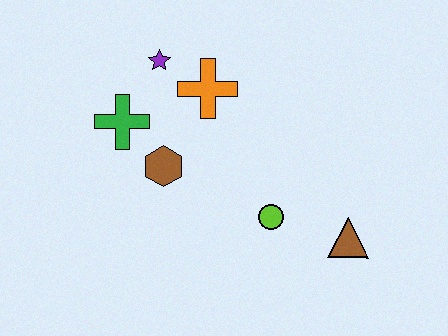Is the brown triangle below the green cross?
Yes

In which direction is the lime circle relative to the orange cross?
The lime circle is below the orange cross.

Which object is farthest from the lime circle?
The purple star is farthest from the lime circle.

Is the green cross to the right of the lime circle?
No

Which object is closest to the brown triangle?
The lime circle is closest to the brown triangle.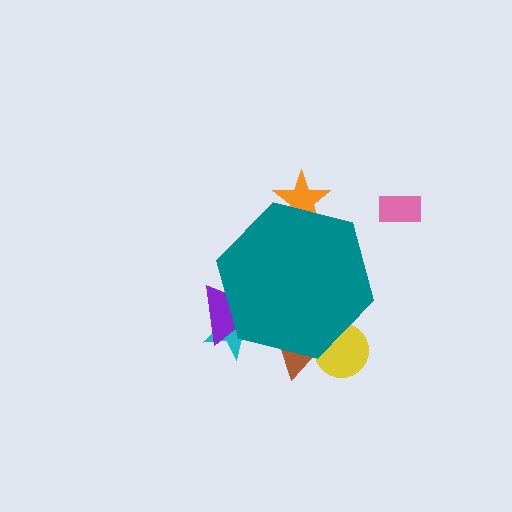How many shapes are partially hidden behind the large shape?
5 shapes are partially hidden.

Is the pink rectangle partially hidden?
No, the pink rectangle is fully visible.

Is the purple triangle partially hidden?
Yes, the purple triangle is partially hidden behind the teal hexagon.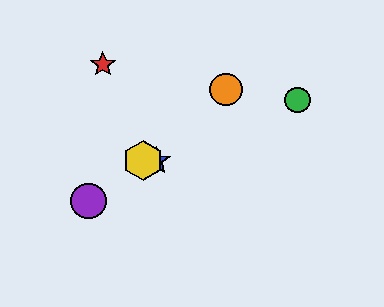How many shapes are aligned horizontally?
2 shapes (the blue star, the yellow hexagon) are aligned horizontally.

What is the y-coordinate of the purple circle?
The purple circle is at y≈201.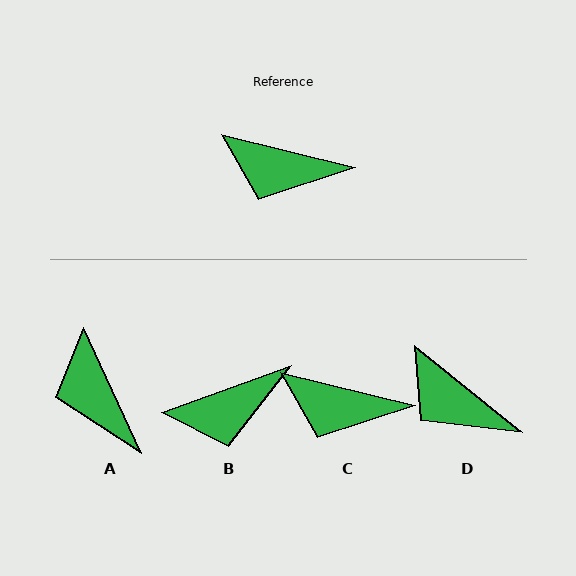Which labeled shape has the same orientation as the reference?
C.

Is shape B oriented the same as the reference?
No, it is off by about 34 degrees.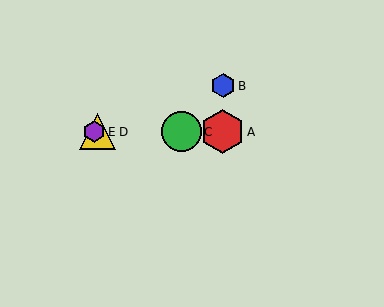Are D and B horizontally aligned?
No, D is at y≈132 and B is at y≈86.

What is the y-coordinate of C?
Object C is at y≈132.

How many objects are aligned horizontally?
4 objects (A, C, D, E) are aligned horizontally.